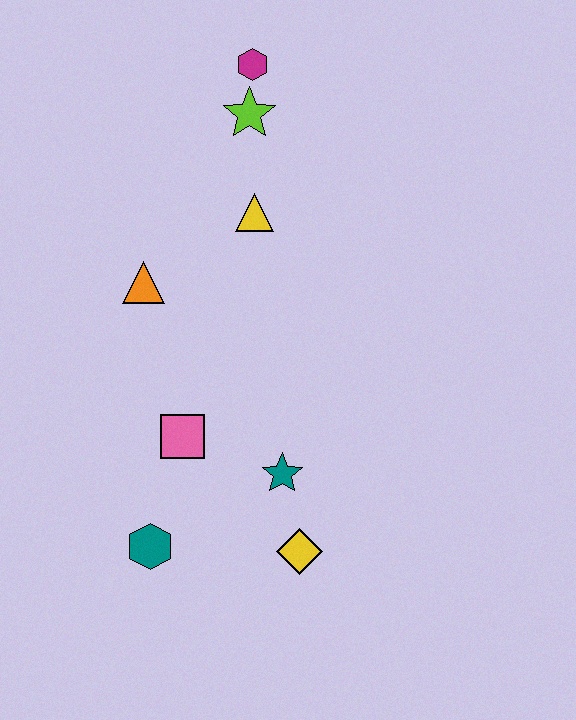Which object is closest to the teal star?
The yellow diamond is closest to the teal star.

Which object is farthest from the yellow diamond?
The magenta hexagon is farthest from the yellow diamond.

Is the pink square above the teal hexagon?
Yes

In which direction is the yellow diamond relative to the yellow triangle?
The yellow diamond is below the yellow triangle.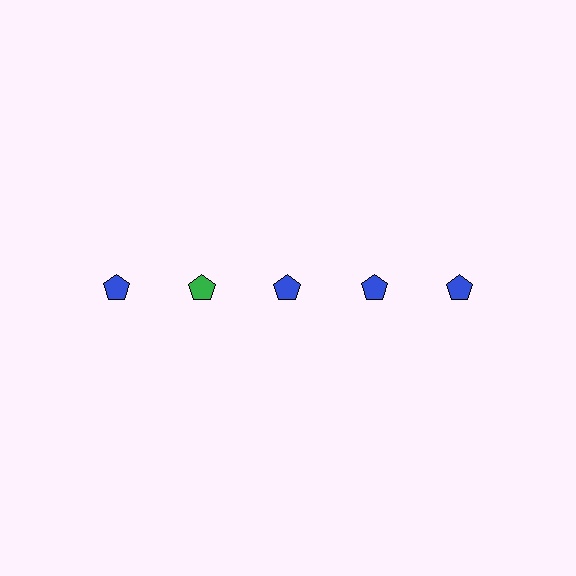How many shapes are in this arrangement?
There are 5 shapes arranged in a grid pattern.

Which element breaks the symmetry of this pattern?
The green pentagon in the top row, second from left column breaks the symmetry. All other shapes are blue pentagons.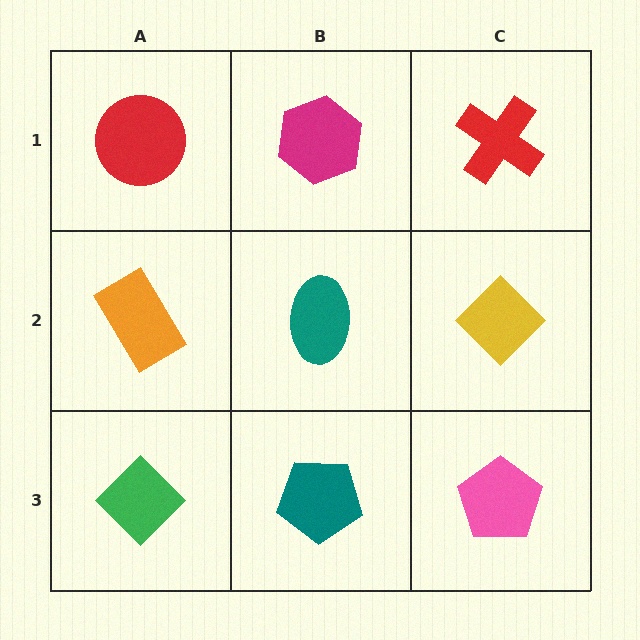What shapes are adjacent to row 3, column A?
An orange rectangle (row 2, column A), a teal pentagon (row 3, column B).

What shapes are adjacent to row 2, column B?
A magenta hexagon (row 1, column B), a teal pentagon (row 3, column B), an orange rectangle (row 2, column A), a yellow diamond (row 2, column C).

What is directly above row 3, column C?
A yellow diamond.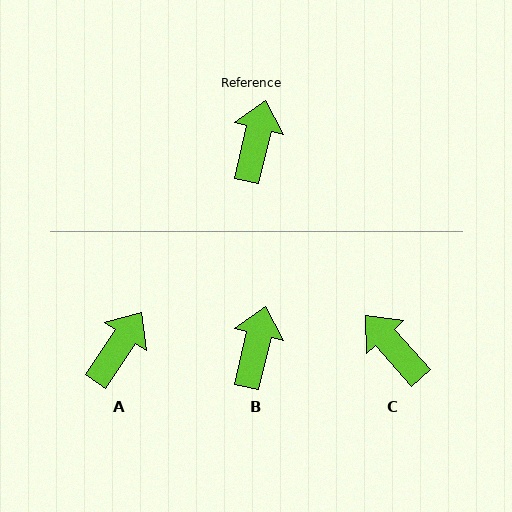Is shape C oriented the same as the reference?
No, it is off by about 54 degrees.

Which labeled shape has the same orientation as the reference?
B.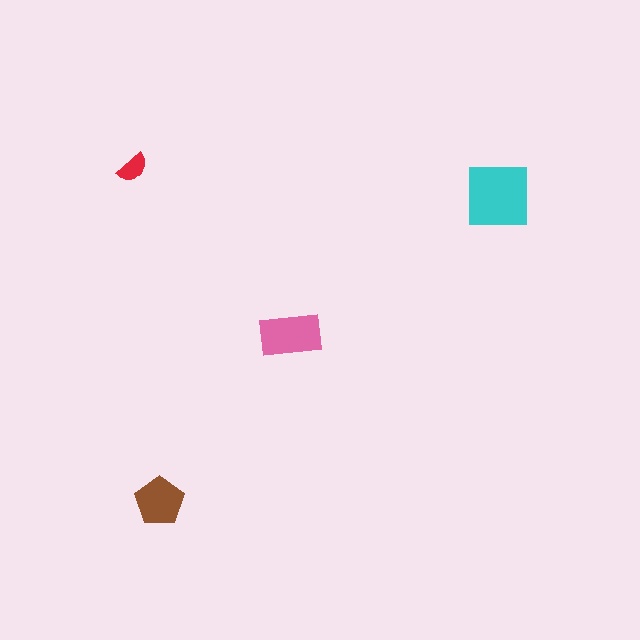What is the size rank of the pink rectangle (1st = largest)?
2nd.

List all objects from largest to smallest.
The cyan square, the pink rectangle, the brown pentagon, the red semicircle.